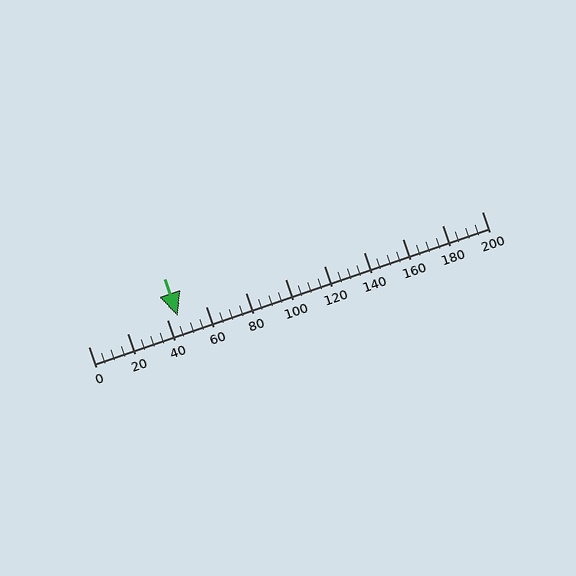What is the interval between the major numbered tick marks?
The major tick marks are spaced 20 units apart.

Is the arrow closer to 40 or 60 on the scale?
The arrow is closer to 40.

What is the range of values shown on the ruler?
The ruler shows values from 0 to 200.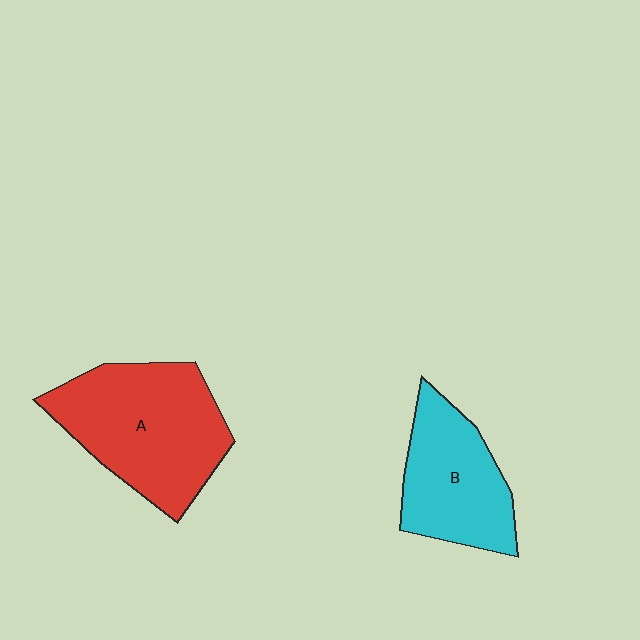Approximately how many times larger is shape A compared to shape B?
Approximately 1.4 times.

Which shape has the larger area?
Shape A (red).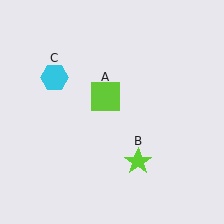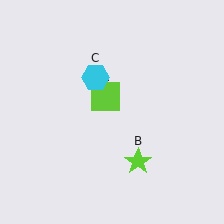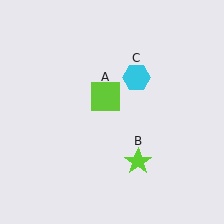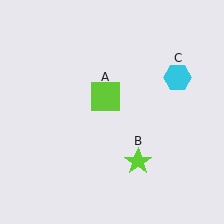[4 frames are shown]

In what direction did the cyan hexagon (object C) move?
The cyan hexagon (object C) moved right.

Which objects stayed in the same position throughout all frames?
Lime square (object A) and lime star (object B) remained stationary.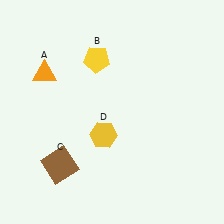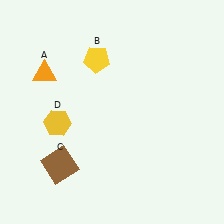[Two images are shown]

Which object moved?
The yellow hexagon (D) moved left.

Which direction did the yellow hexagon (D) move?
The yellow hexagon (D) moved left.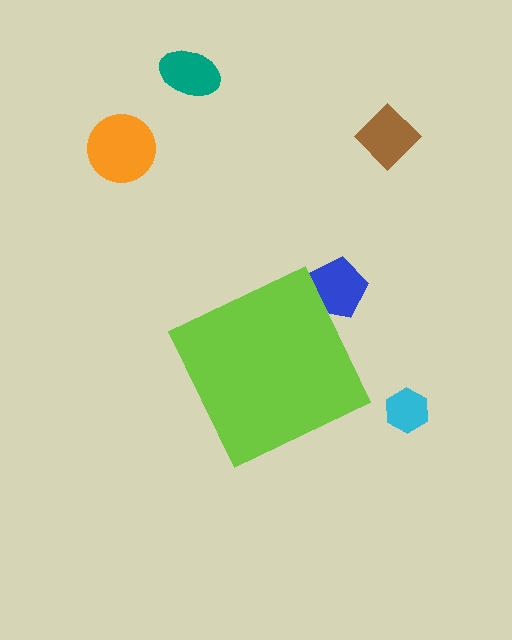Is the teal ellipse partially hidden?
No, the teal ellipse is fully visible.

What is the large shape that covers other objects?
A lime diamond.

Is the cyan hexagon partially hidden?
No, the cyan hexagon is fully visible.